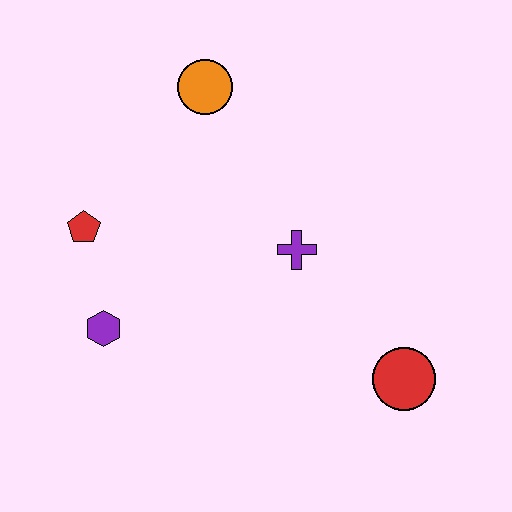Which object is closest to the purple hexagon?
The red pentagon is closest to the purple hexagon.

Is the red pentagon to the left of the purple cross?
Yes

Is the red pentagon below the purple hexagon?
No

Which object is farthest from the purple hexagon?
The red circle is farthest from the purple hexagon.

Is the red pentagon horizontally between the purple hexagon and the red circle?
No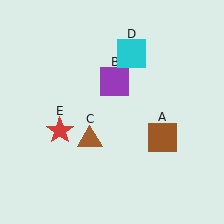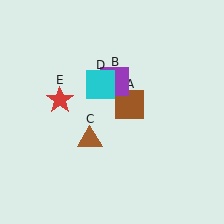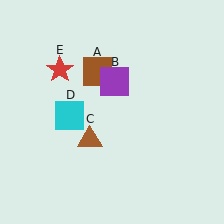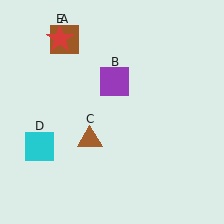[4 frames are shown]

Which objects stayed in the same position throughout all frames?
Purple square (object B) and brown triangle (object C) remained stationary.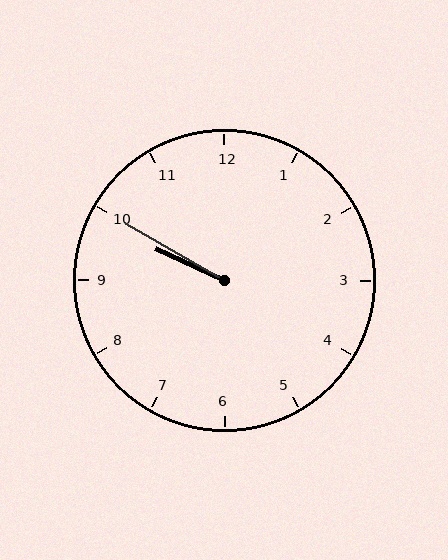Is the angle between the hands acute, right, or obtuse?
It is acute.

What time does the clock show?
9:50.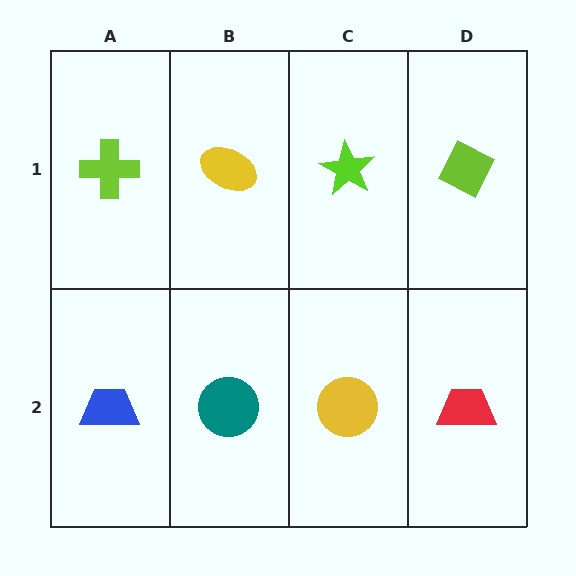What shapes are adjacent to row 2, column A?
A lime cross (row 1, column A), a teal circle (row 2, column B).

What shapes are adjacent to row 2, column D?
A lime diamond (row 1, column D), a yellow circle (row 2, column C).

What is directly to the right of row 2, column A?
A teal circle.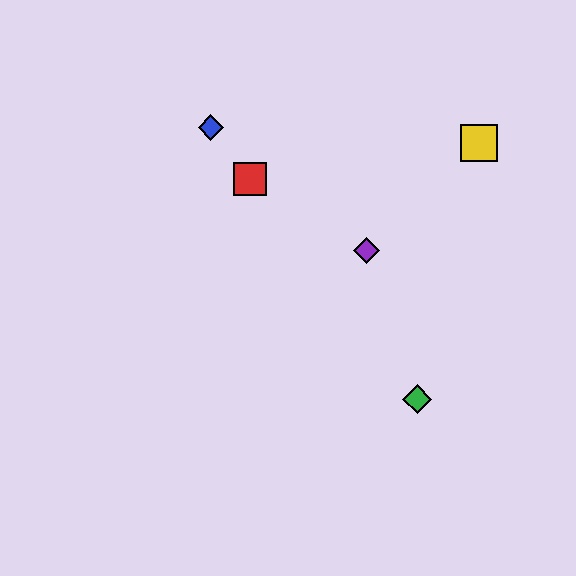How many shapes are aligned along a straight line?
3 shapes (the red square, the blue diamond, the green diamond) are aligned along a straight line.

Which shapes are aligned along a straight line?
The red square, the blue diamond, the green diamond are aligned along a straight line.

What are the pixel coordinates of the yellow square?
The yellow square is at (479, 143).